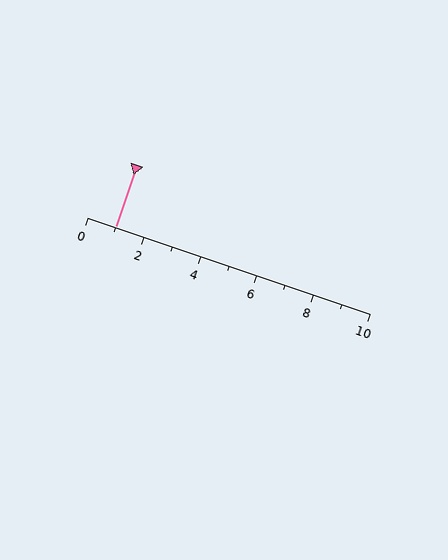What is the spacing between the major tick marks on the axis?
The major ticks are spaced 2 apart.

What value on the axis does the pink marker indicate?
The marker indicates approximately 1.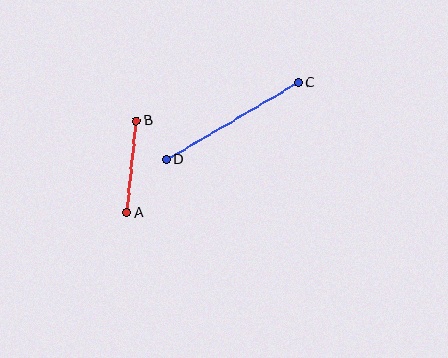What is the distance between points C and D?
The distance is approximately 153 pixels.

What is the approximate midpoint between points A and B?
The midpoint is at approximately (132, 167) pixels.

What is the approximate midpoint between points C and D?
The midpoint is at approximately (232, 121) pixels.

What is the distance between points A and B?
The distance is approximately 93 pixels.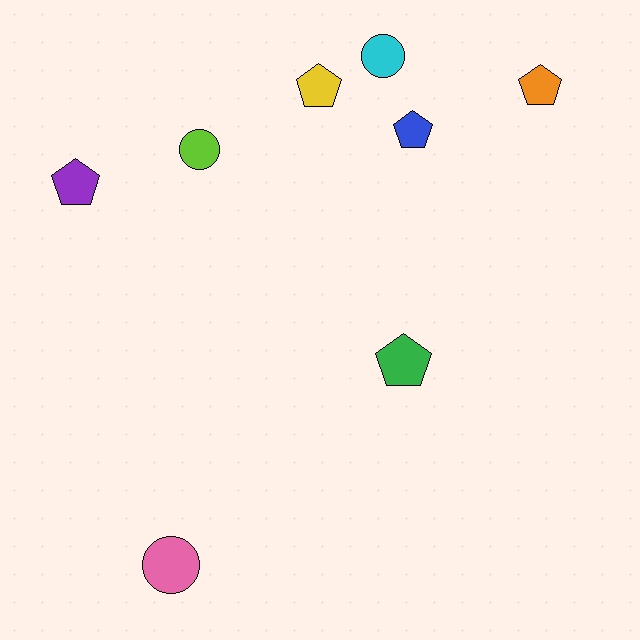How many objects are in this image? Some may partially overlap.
There are 8 objects.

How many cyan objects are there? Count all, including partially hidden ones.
There is 1 cyan object.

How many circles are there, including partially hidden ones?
There are 3 circles.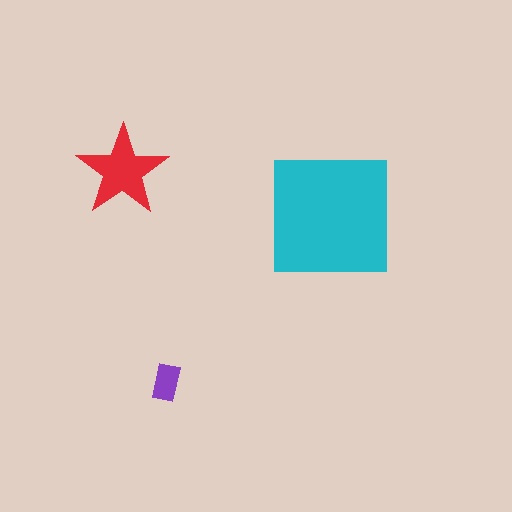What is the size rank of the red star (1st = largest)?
2nd.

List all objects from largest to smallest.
The cyan square, the red star, the purple rectangle.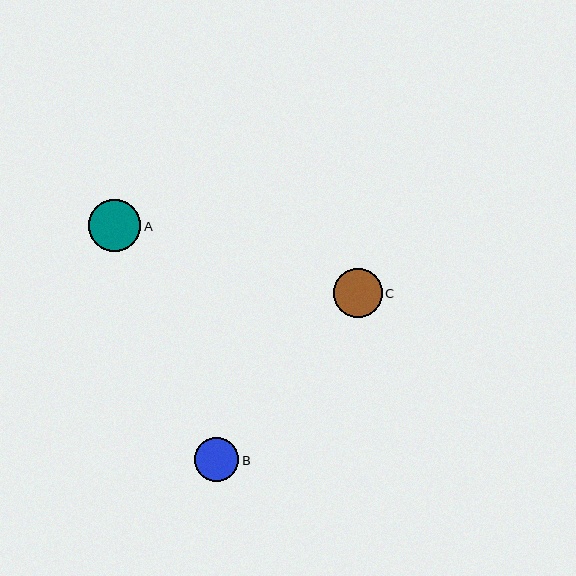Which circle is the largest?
Circle A is the largest with a size of approximately 52 pixels.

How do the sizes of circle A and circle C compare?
Circle A and circle C are approximately the same size.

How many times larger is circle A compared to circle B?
Circle A is approximately 1.2 times the size of circle B.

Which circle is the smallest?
Circle B is the smallest with a size of approximately 44 pixels.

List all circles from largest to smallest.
From largest to smallest: A, C, B.